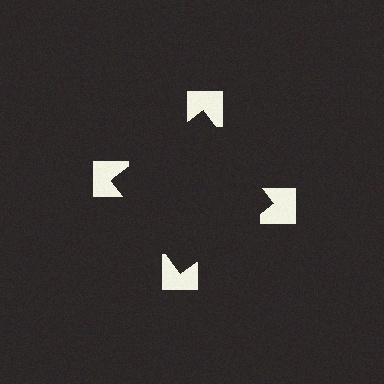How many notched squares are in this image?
There are 4 — one at each vertex of the illusory square.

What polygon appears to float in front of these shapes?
An illusory square — its edges are inferred from the aligned wedge cuts in the notched squares, not physically drawn.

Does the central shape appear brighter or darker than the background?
It typically appears slightly darker than the background, even though no actual brightness change is drawn.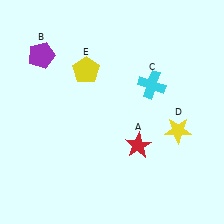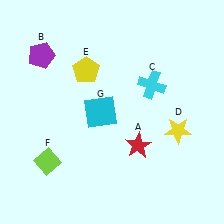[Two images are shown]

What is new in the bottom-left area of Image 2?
A lime diamond (F) was added in the bottom-left area of Image 2.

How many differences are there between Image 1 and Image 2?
There are 2 differences between the two images.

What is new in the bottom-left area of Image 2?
A cyan square (G) was added in the bottom-left area of Image 2.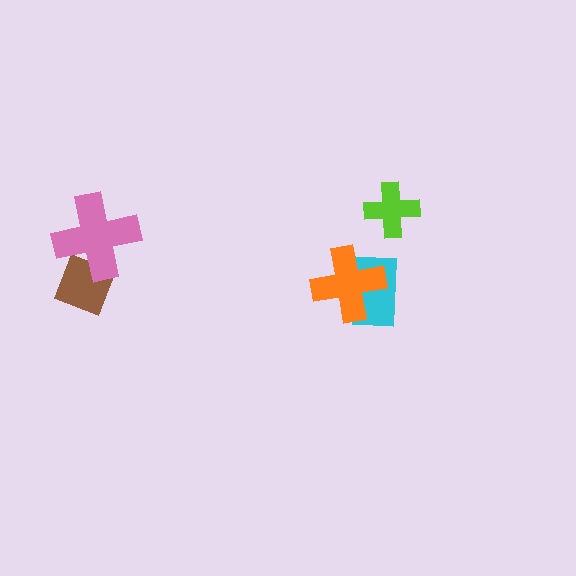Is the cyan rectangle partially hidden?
Yes, it is partially covered by another shape.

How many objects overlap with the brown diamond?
1 object overlaps with the brown diamond.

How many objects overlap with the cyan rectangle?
1 object overlaps with the cyan rectangle.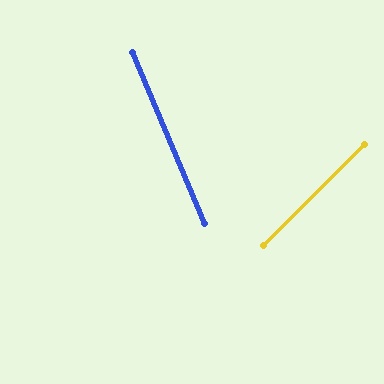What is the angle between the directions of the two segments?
Approximately 68 degrees.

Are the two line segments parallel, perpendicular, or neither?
Neither parallel nor perpendicular — they differ by about 68°.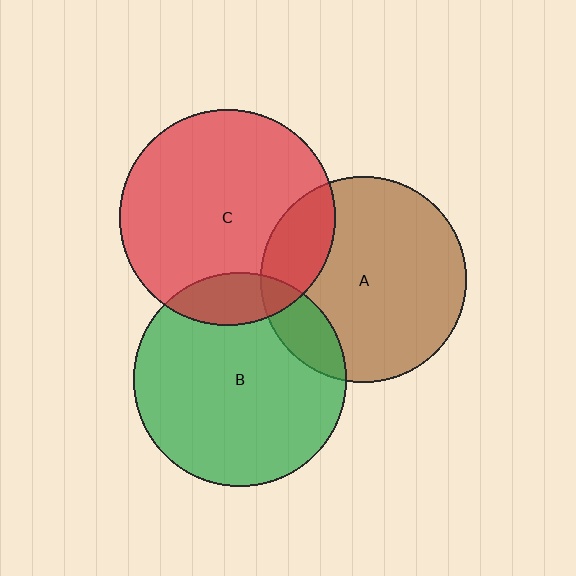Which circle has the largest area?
Circle C (red).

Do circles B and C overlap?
Yes.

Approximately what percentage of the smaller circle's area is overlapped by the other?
Approximately 15%.